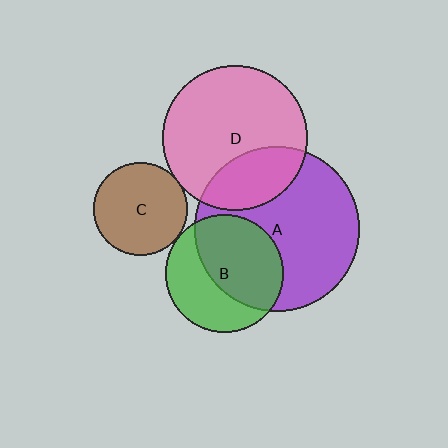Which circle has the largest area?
Circle A (purple).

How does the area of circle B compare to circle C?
Approximately 1.6 times.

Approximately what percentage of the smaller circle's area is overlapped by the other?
Approximately 5%.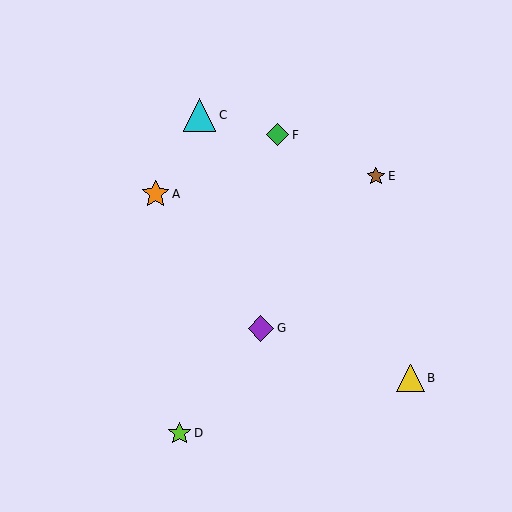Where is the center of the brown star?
The center of the brown star is at (376, 176).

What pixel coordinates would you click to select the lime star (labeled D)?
Click at (179, 433) to select the lime star D.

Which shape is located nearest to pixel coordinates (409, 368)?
The yellow triangle (labeled B) at (411, 378) is nearest to that location.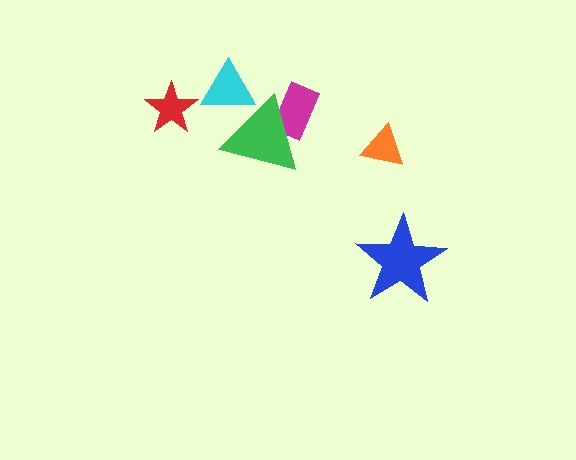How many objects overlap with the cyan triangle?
1 object overlaps with the cyan triangle.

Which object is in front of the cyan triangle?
The green triangle is in front of the cyan triangle.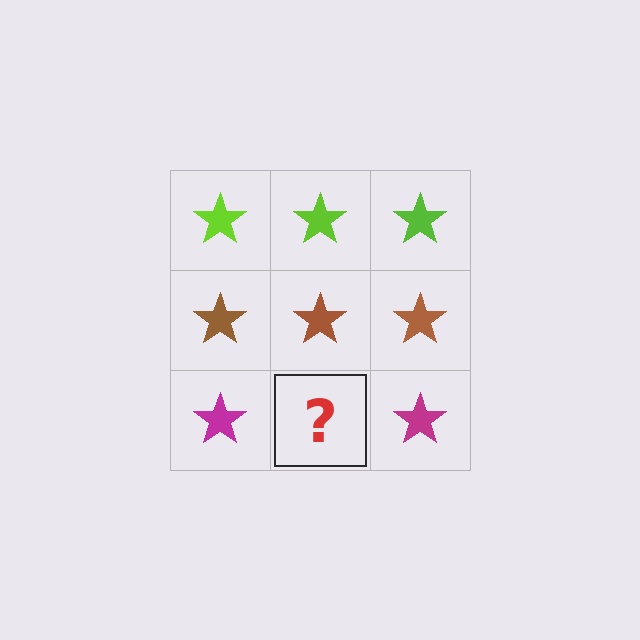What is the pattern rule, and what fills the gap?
The rule is that each row has a consistent color. The gap should be filled with a magenta star.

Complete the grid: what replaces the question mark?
The question mark should be replaced with a magenta star.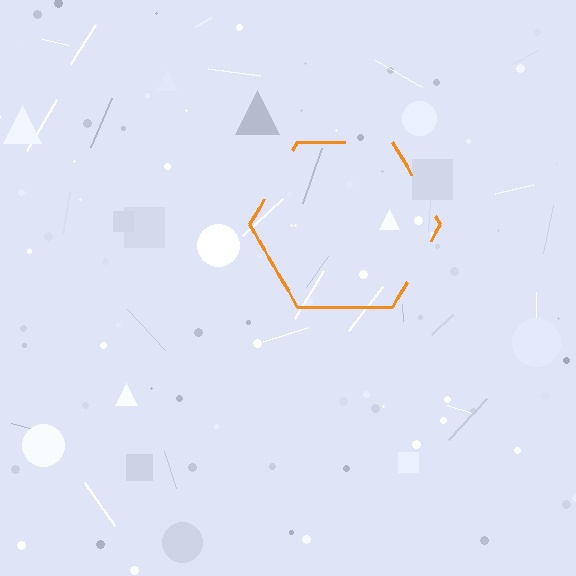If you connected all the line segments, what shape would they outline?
They would outline a hexagon.